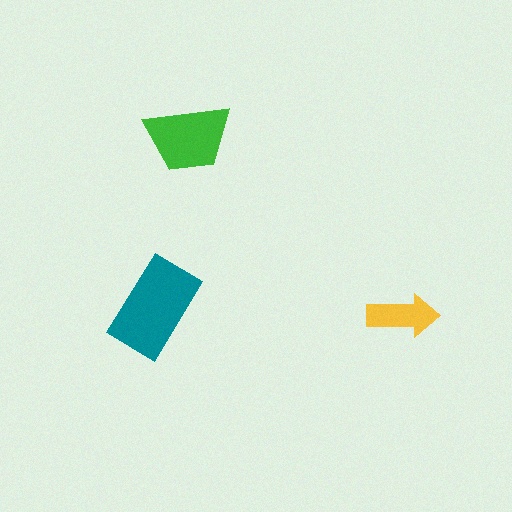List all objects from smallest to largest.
The yellow arrow, the green trapezoid, the teal rectangle.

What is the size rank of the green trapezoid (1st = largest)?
2nd.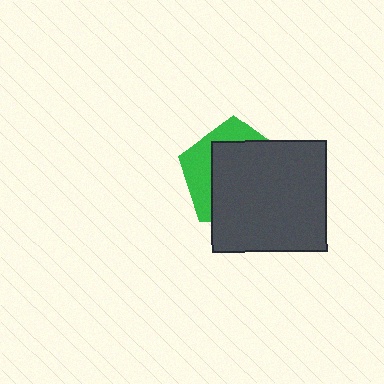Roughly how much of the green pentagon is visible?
A small part of it is visible (roughly 34%).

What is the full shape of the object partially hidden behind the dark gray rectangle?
The partially hidden object is a green pentagon.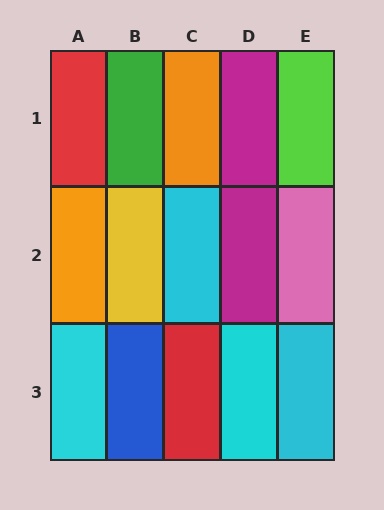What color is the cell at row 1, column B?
Green.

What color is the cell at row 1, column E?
Lime.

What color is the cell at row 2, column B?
Yellow.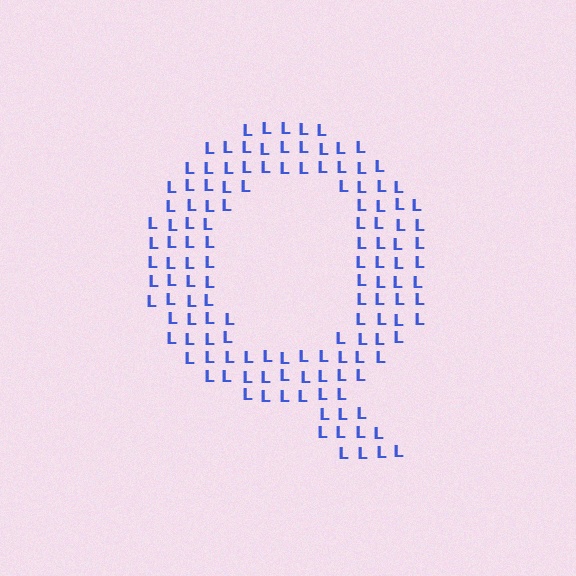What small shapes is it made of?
It is made of small letter L's.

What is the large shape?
The large shape is the letter Q.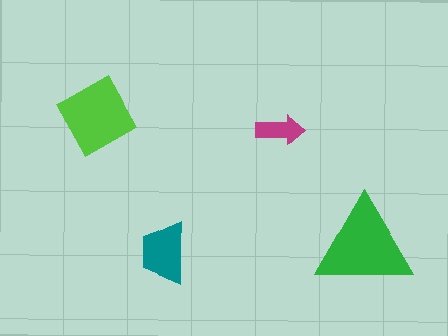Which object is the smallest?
The magenta arrow.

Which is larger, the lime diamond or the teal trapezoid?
The lime diamond.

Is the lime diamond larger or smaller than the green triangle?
Smaller.